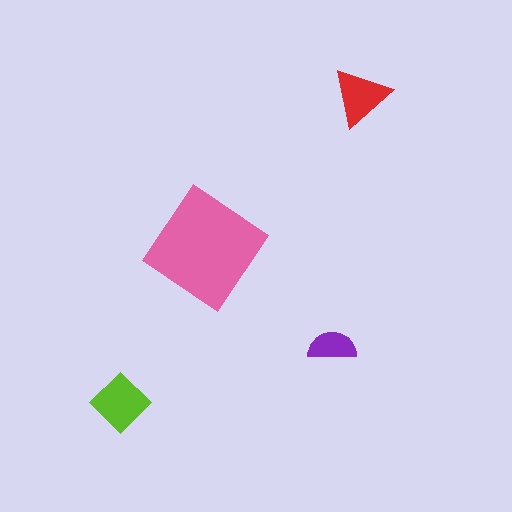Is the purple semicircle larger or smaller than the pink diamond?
Smaller.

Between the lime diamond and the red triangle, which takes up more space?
The lime diamond.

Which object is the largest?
The pink diamond.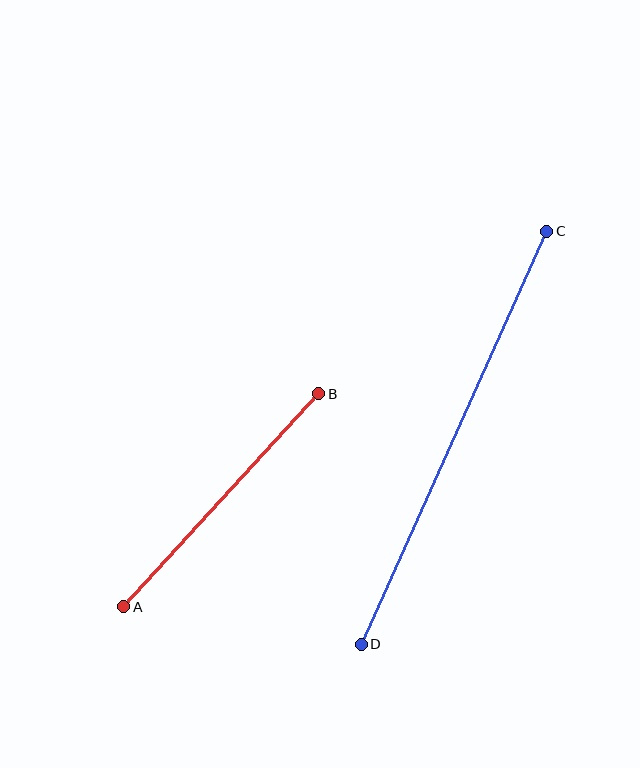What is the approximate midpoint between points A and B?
The midpoint is at approximately (221, 500) pixels.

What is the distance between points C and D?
The distance is approximately 453 pixels.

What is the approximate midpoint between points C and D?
The midpoint is at approximately (454, 438) pixels.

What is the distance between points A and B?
The distance is approximately 289 pixels.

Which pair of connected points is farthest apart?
Points C and D are farthest apart.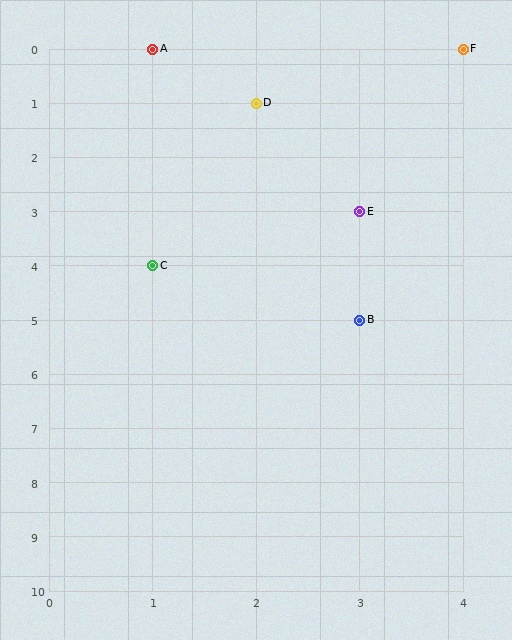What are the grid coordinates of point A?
Point A is at grid coordinates (1, 0).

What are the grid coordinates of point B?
Point B is at grid coordinates (3, 5).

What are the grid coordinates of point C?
Point C is at grid coordinates (1, 4).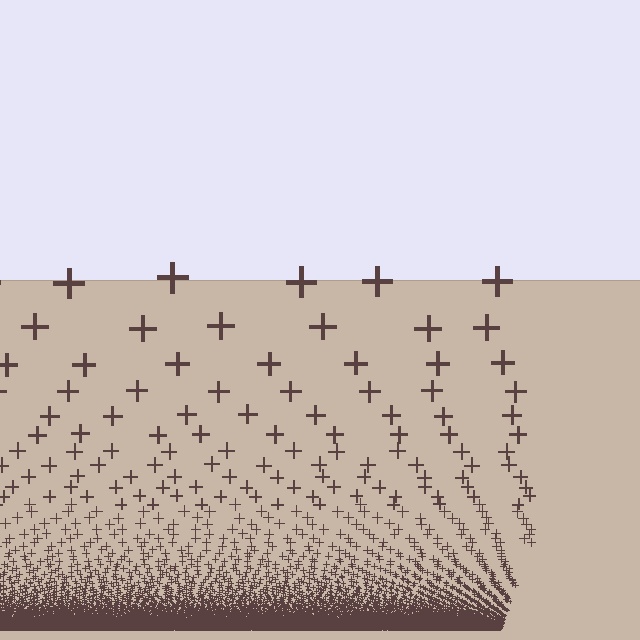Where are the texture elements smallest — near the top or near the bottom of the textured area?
Near the bottom.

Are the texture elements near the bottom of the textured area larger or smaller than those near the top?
Smaller. The gradient is inverted — elements near the bottom are smaller and denser.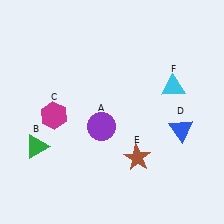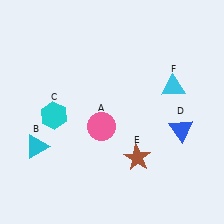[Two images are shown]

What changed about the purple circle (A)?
In Image 1, A is purple. In Image 2, it changed to pink.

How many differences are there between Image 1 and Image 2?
There are 3 differences between the two images.